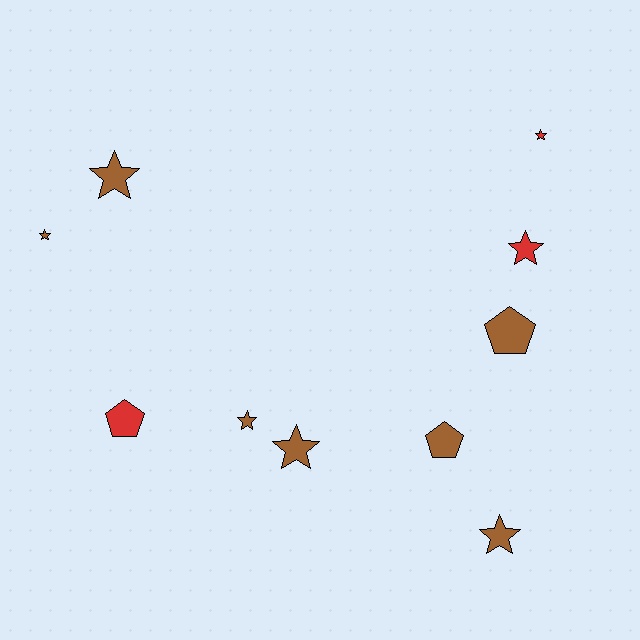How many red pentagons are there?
There is 1 red pentagon.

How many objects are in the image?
There are 10 objects.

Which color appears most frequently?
Brown, with 7 objects.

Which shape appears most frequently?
Star, with 7 objects.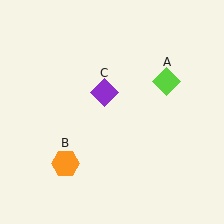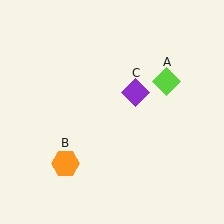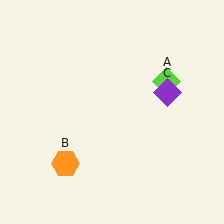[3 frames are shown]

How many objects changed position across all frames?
1 object changed position: purple diamond (object C).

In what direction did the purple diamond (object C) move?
The purple diamond (object C) moved right.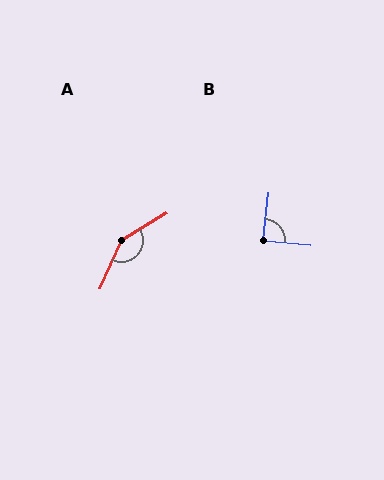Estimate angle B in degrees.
Approximately 88 degrees.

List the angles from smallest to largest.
B (88°), A (144°).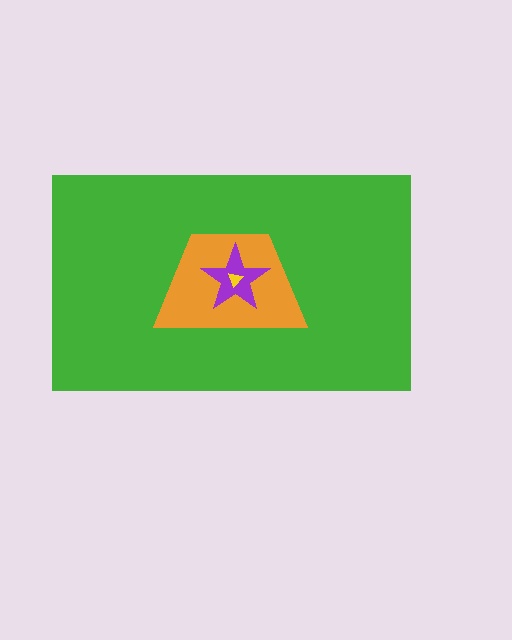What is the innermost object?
The yellow triangle.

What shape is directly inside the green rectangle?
The orange trapezoid.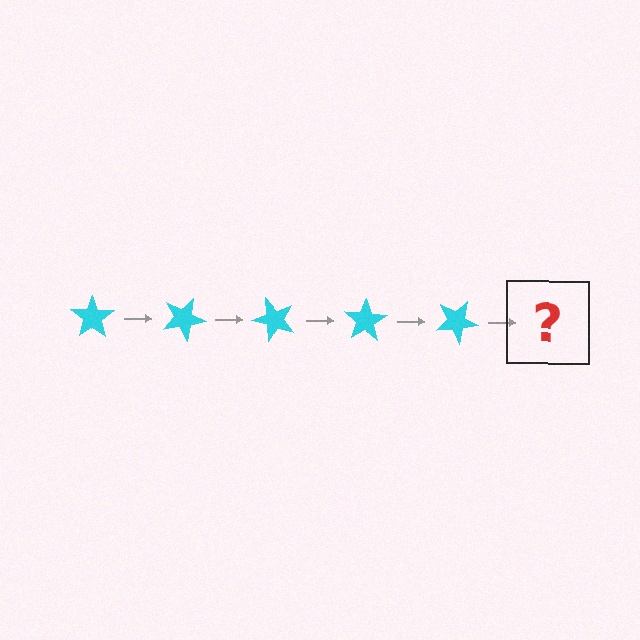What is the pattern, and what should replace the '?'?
The pattern is that the star rotates 25 degrees each step. The '?' should be a cyan star rotated 125 degrees.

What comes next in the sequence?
The next element should be a cyan star rotated 125 degrees.